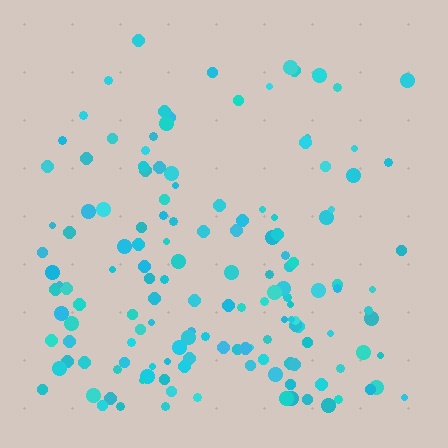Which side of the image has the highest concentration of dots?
The bottom.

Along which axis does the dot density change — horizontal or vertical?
Vertical.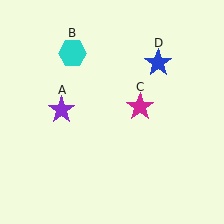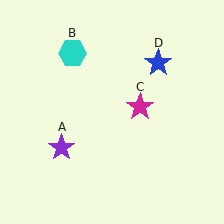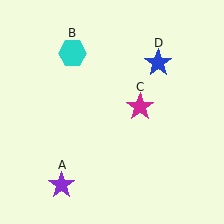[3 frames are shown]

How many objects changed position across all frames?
1 object changed position: purple star (object A).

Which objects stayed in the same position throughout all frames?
Cyan hexagon (object B) and magenta star (object C) and blue star (object D) remained stationary.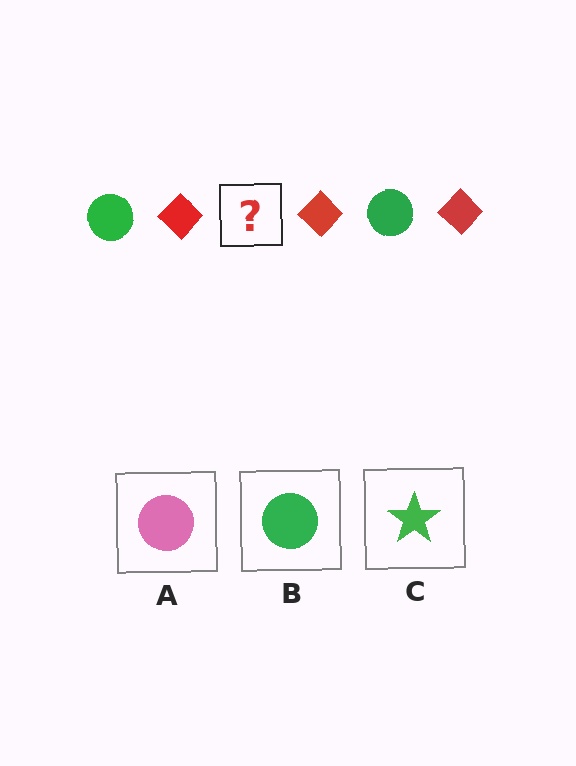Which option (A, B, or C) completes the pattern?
B.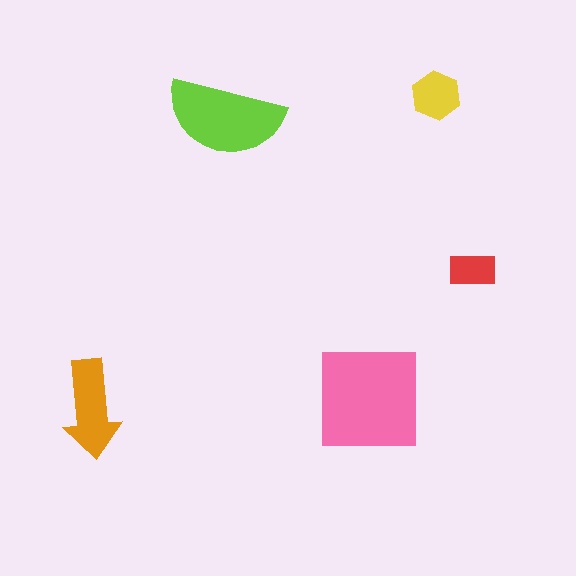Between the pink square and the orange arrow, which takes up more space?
The pink square.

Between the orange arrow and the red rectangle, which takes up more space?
The orange arrow.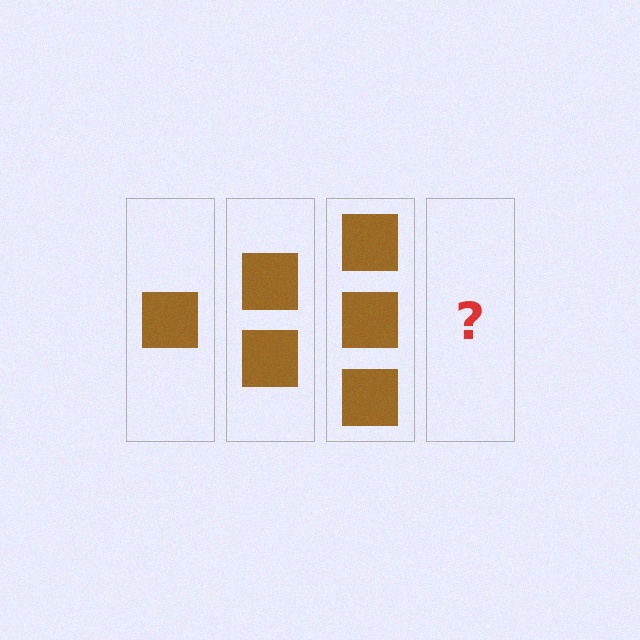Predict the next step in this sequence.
The next step is 4 squares.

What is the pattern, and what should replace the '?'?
The pattern is that each step adds one more square. The '?' should be 4 squares.